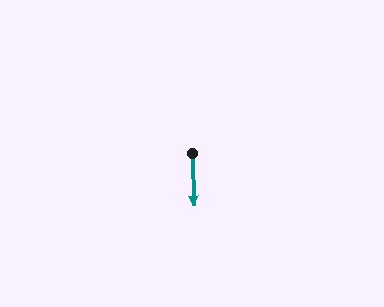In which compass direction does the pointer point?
South.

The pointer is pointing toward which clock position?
Roughly 6 o'clock.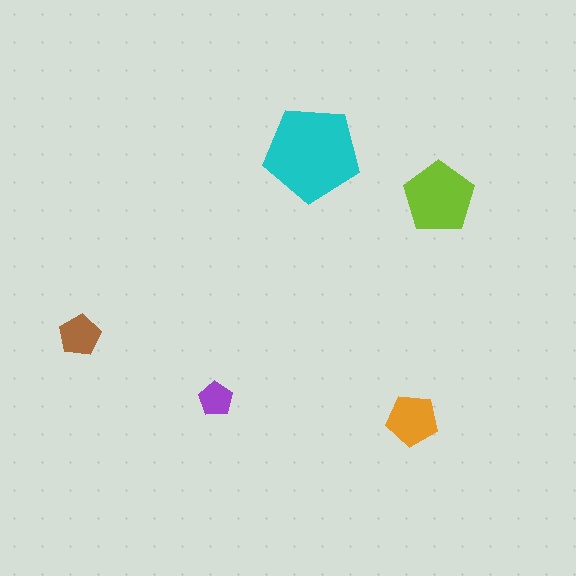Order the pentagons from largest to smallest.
the cyan one, the lime one, the orange one, the brown one, the purple one.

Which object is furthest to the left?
The brown pentagon is leftmost.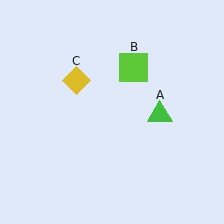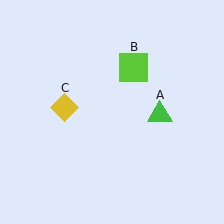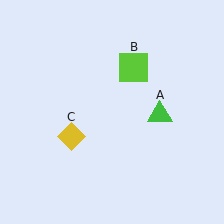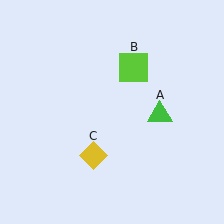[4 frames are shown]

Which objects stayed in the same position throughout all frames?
Green triangle (object A) and lime square (object B) remained stationary.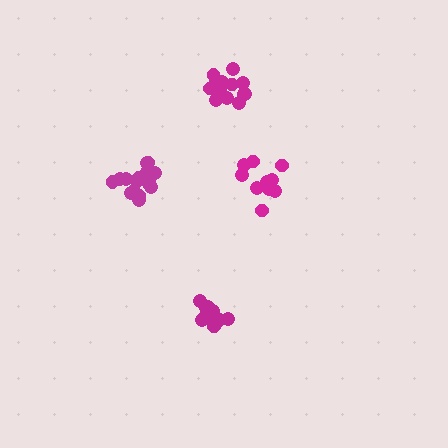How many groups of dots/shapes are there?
There are 4 groups.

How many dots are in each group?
Group 1: 16 dots, Group 2: 14 dots, Group 3: 13 dots, Group 4: 11 dots (54 total).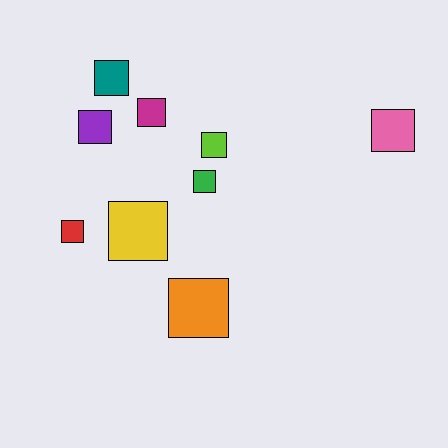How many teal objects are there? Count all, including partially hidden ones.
There is 1 teal object.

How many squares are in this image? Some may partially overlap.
There are 9 squares.